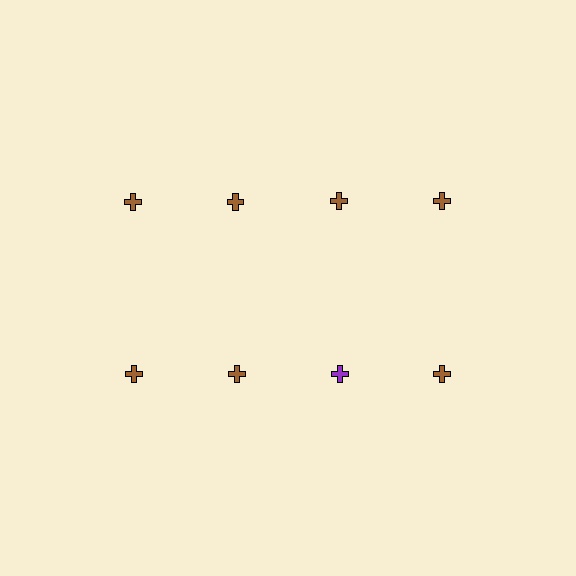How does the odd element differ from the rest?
It has a different color: purple instead of brown.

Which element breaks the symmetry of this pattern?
The purple cross in the second row, center column breaks the symmetry. All other shapes are brown crosses.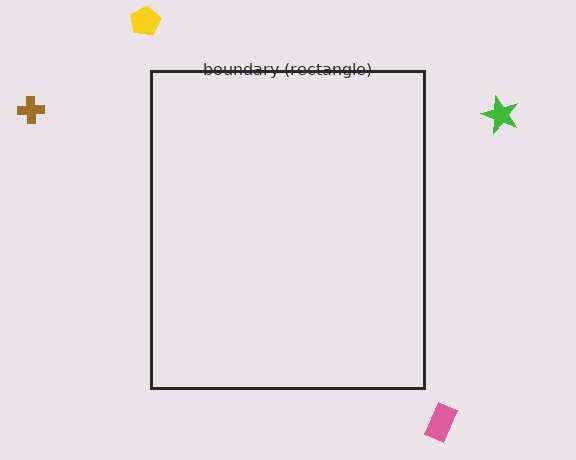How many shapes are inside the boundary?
0 inside, 4 outside.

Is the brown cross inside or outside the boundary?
Outside.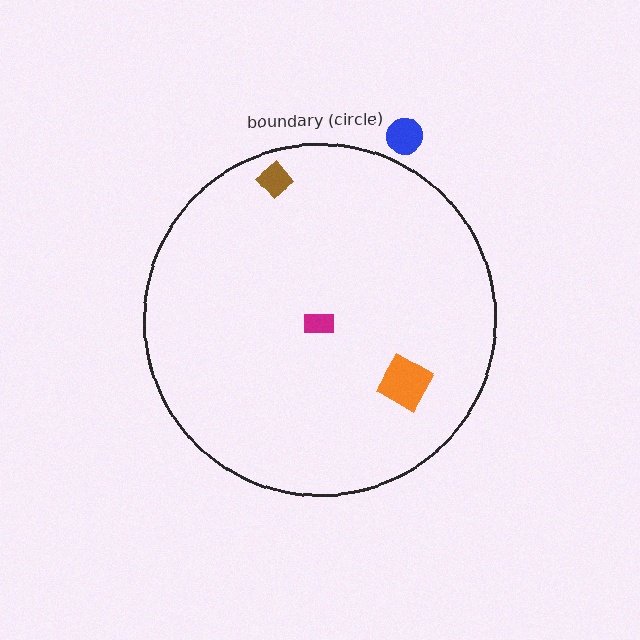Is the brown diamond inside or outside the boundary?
Inside.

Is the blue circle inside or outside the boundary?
Outside.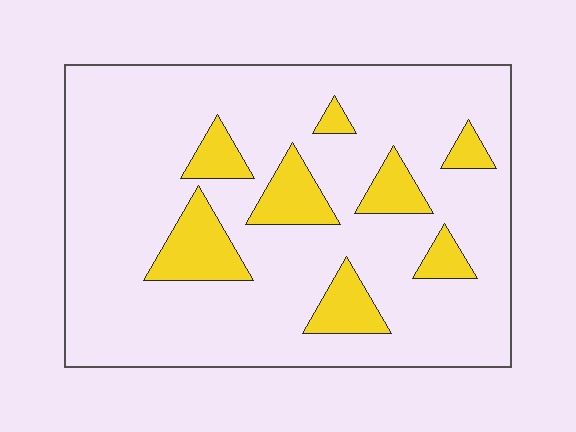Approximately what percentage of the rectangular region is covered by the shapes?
Approximately 15%.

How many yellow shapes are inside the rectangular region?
8.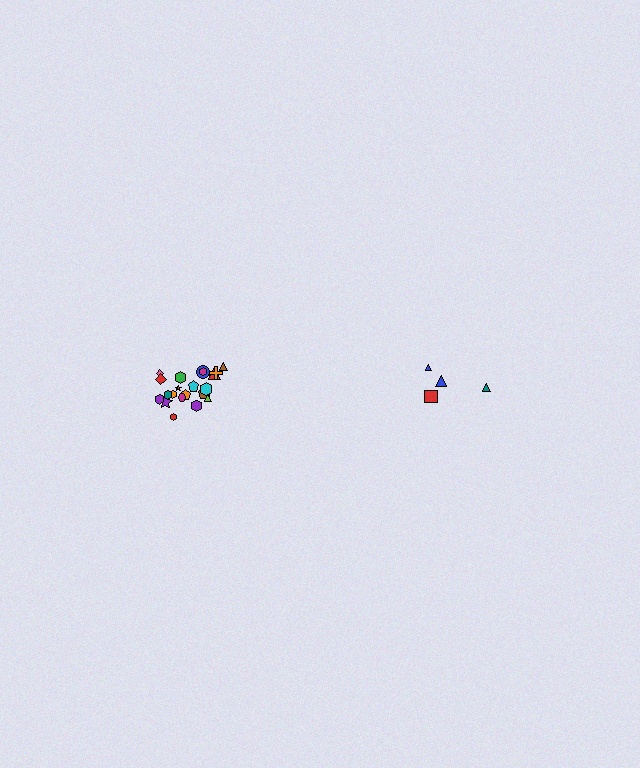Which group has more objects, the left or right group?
The left group.